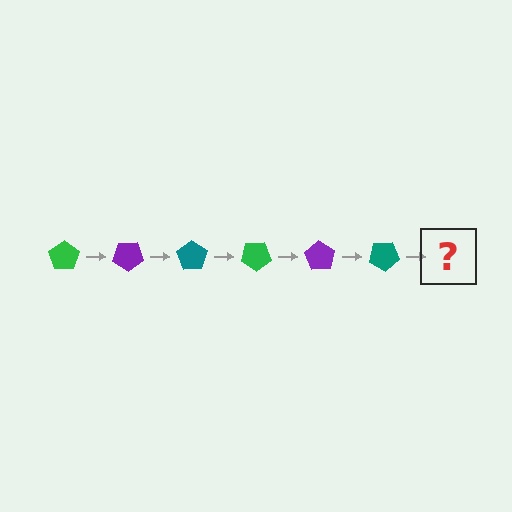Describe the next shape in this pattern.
It should be a green pentagon, rotated 210 degrees from the start.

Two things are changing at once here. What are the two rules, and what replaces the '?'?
The two rules are that it rotates 35 degrees each step and the color cycles through green, purple, and teal. The '?' should be a green pentagon, rotated 210 degrees from the start.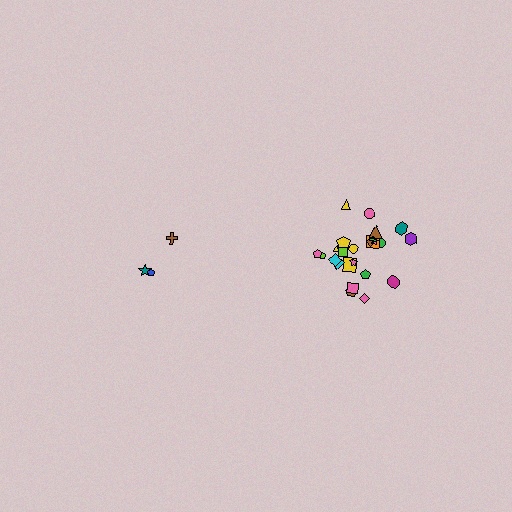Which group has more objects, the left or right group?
The right group.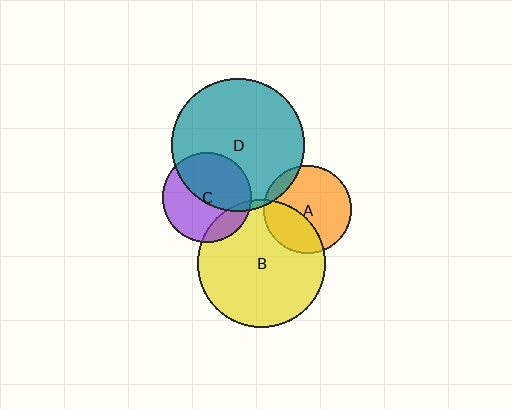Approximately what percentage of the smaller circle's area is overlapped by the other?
Approximately 10%.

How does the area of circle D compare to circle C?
Approximately 2.2 times.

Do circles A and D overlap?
Yes.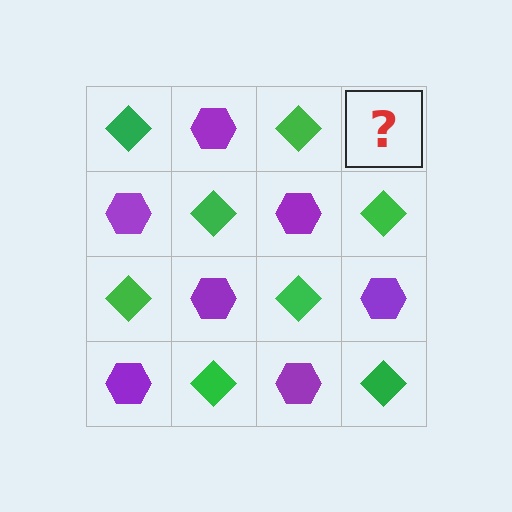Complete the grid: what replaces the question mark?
The question mark should be replaced with a purple hexagon.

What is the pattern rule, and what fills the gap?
The rule is that it alternates green diamond and purple hexagon in a checkerboard pattern. The gap should be filled with a purple hexagon.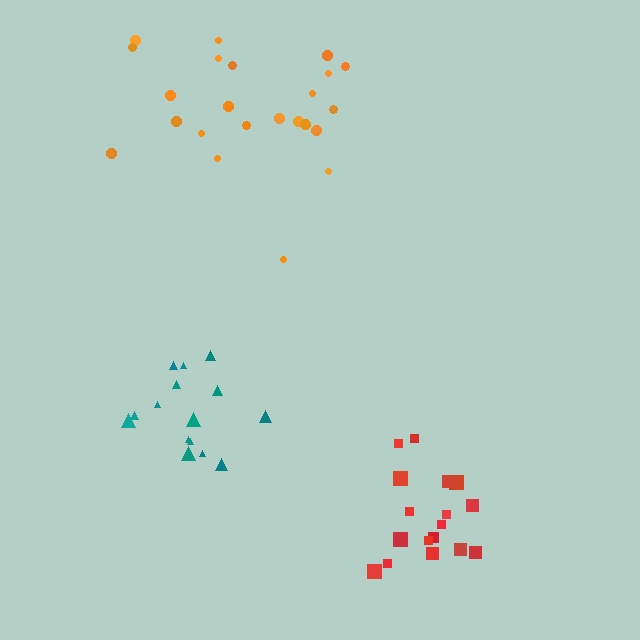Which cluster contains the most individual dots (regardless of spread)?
Orange (23).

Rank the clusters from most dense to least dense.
teal, red, orange.